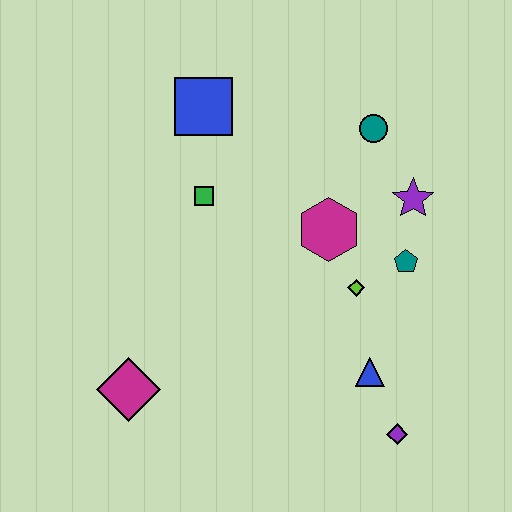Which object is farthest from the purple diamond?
The blue square is farthest from the purple diamond.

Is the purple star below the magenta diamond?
No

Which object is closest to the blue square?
The green square is closest to the blue square.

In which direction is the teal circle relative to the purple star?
The teal circle is above the purple star.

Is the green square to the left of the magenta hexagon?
Yes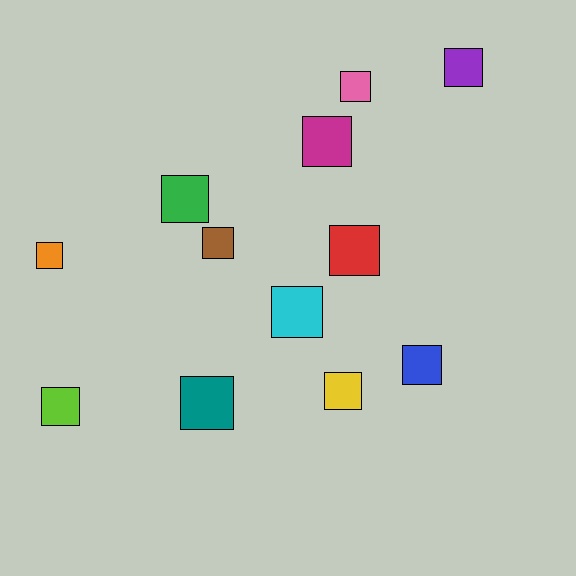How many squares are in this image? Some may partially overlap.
There are 12 squares.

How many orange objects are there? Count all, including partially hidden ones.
There is 1 orange object.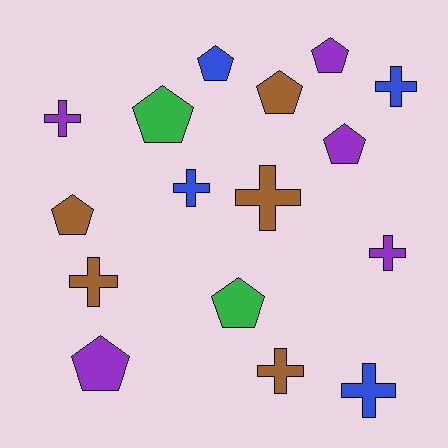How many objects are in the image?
There are 16 objects.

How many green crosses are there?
There are no green crosses.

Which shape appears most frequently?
Cross, with 8 objects.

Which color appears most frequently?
Purple, with 5 objects.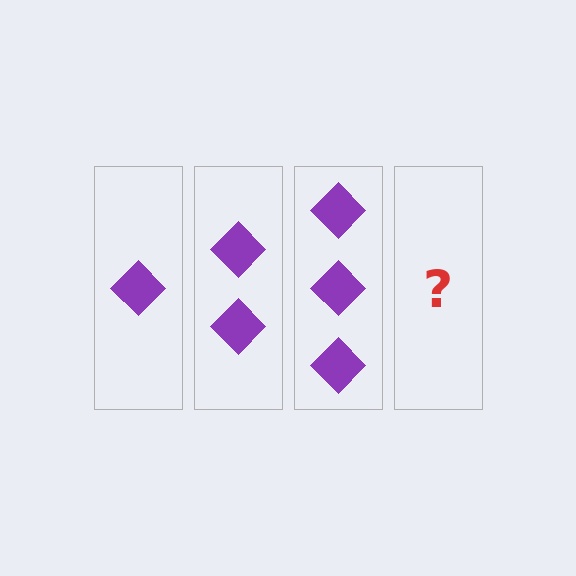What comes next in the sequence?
The next element should be 4 diamonds.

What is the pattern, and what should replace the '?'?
The pattern is that each step adds one more diamond. The '?' should be 4 diamonds.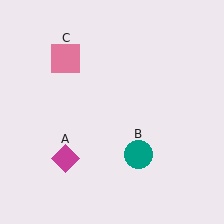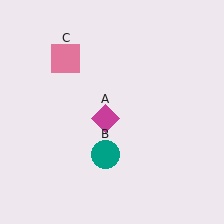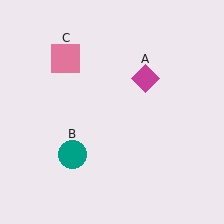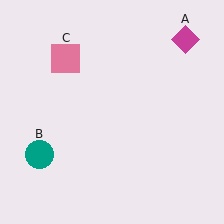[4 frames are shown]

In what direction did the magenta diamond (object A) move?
The magenta diamond (object A) moved up and to the right.